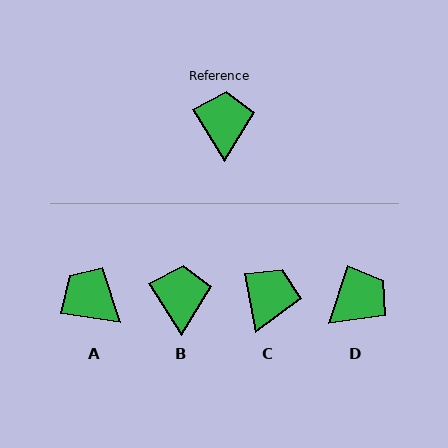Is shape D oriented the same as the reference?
No, it is off by about 51 degrees.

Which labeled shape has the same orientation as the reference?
B.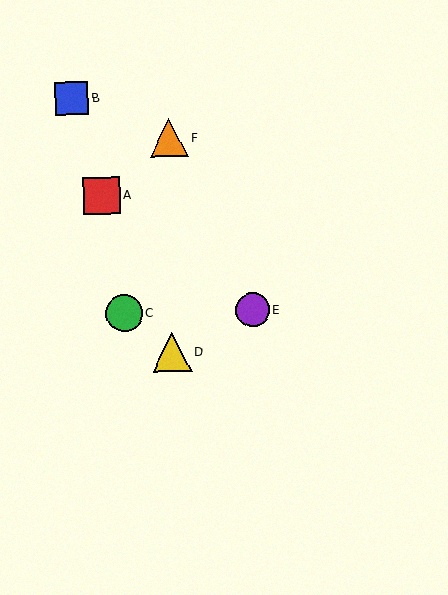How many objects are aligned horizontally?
2 objects (C, E) are aligned horizontally.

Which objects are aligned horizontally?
Objects C, E are aligned horizontally.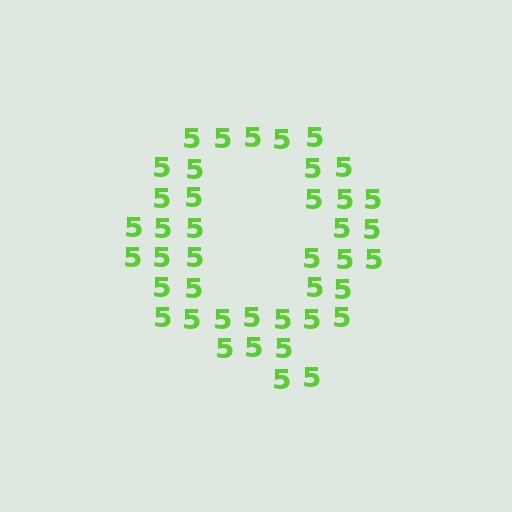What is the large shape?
The large shape is the letter Q.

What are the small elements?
The small elements are digit 5's.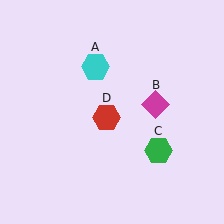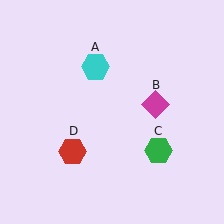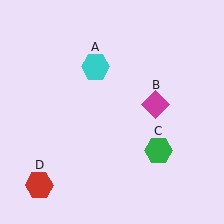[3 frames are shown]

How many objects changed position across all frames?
1 object changed position: red hexagon (object D).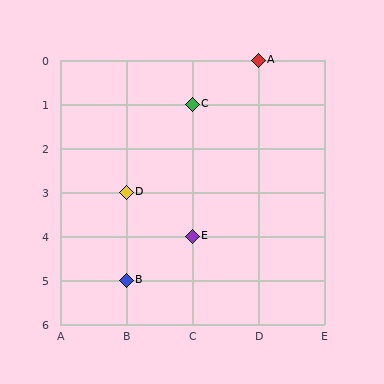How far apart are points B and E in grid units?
Points B and E are 1 column and 1 row apart (about 1.4 grid units diagonally).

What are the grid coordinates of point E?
Point E is at grid coordinates (C, 4).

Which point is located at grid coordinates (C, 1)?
Point C is at (C, 1).